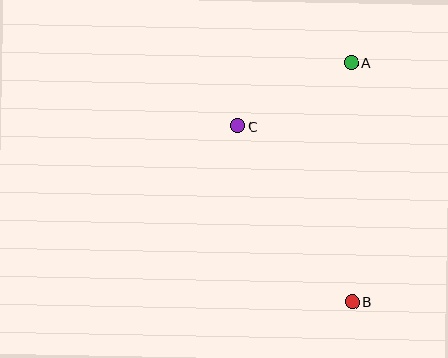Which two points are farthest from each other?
Points A and B are farthest from each other.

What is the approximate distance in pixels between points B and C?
The distance between B and C is approximately 209 pixels.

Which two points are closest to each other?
Points A and C are closest to each other.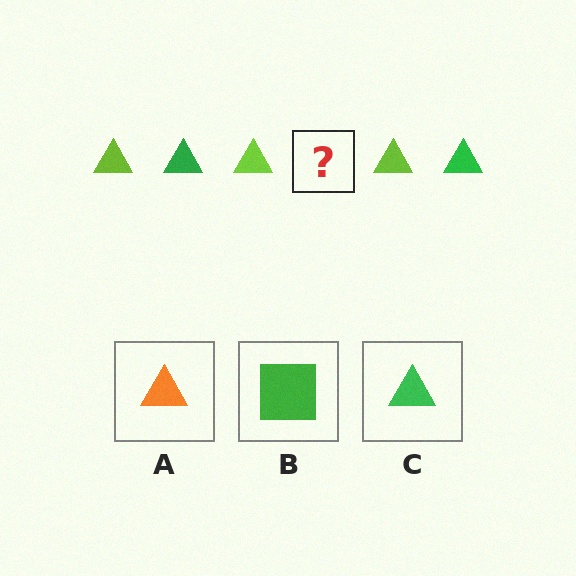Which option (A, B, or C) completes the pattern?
C.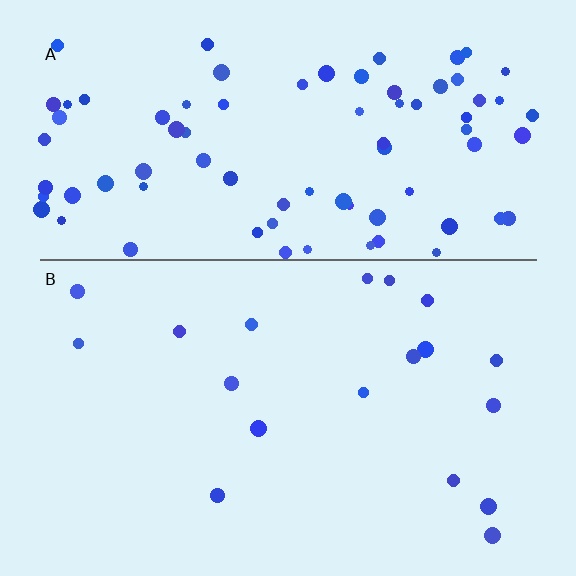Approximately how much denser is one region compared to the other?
Approximately 4.4× — region A over region B.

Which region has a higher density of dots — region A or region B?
A (the top).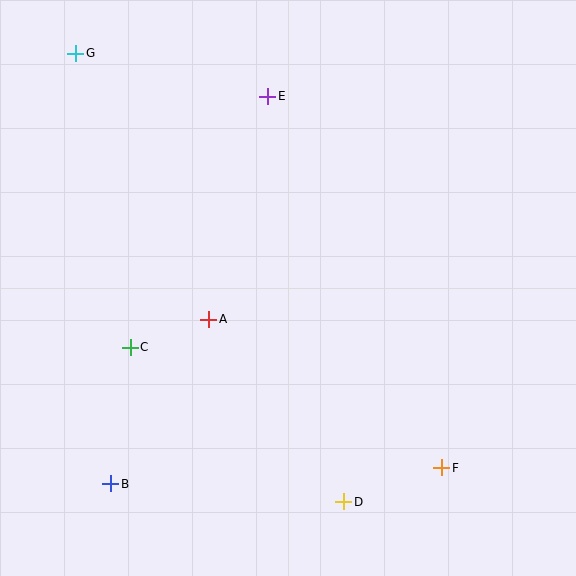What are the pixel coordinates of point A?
Point A is at (209, 319).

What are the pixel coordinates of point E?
Point E is at (268, 96).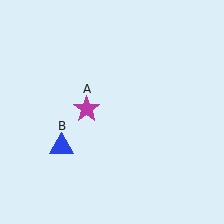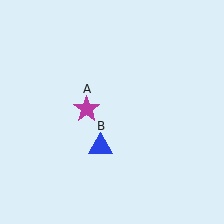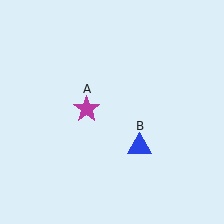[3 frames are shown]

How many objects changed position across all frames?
1 object changed position: blue triangle (object B).